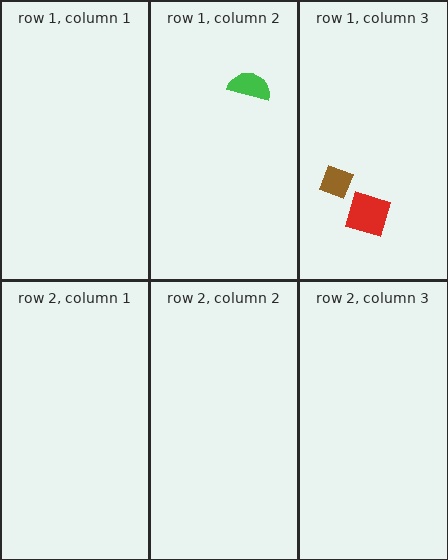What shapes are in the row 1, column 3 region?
The red square, the brown diamond.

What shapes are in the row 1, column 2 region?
The green semicircle.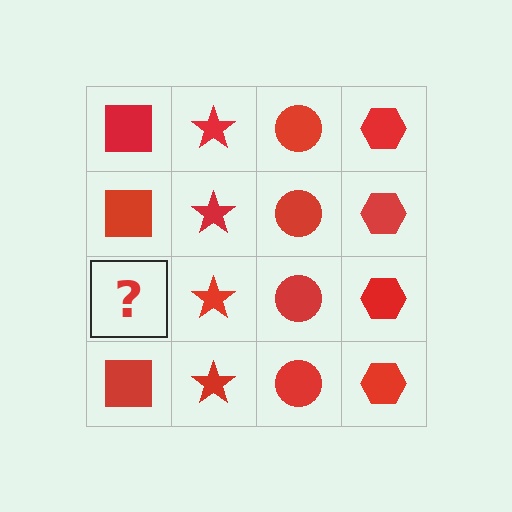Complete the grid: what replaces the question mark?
The question mark should be replaced with a red square.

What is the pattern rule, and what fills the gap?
The rule is that each column has a consistent shape. The gap should be filled with a red square.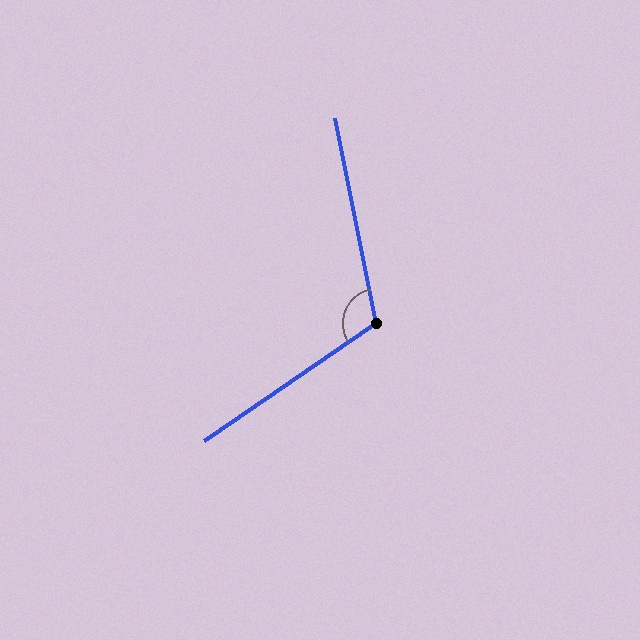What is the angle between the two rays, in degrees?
Approximately 113 degrees.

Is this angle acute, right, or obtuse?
It is obtuse.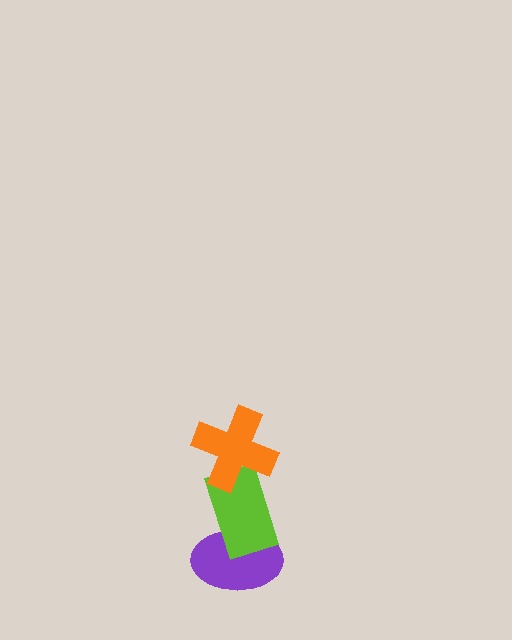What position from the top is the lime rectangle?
The lime rectangle is 2nd from the top.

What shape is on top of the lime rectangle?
The orange cross is on top of the lime rectangle.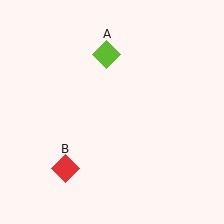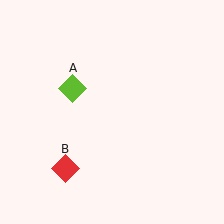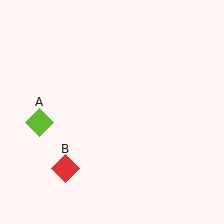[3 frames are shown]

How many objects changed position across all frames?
1 object changed position: lime diamond (object A).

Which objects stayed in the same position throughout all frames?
Red diamond (object B) remained stationary.